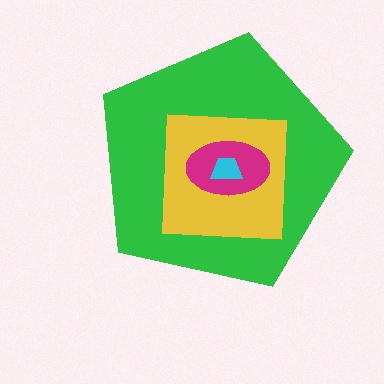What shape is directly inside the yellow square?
The magenta ellipse.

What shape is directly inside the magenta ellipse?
The cyan trapezoid.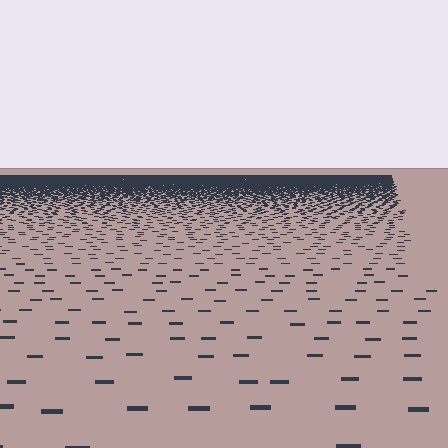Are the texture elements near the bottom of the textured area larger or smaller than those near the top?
Larger. Near the bottom, elements are closer to the viewer and appear at a bigger on-screen size.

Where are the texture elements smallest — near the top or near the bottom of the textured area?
Near the top.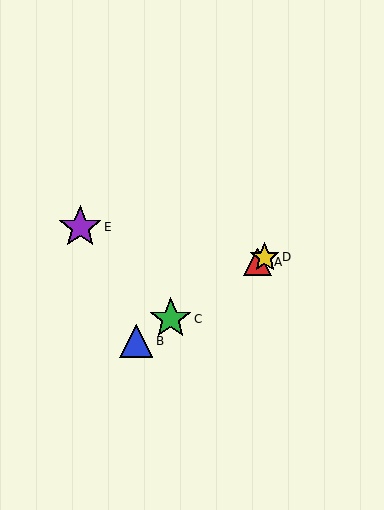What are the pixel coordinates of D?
Object D is at (265, 257).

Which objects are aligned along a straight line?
Objects A, B, C, D are aligned along a straight line.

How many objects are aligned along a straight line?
4 objects (A, B, C, D) are aligned along a straight line.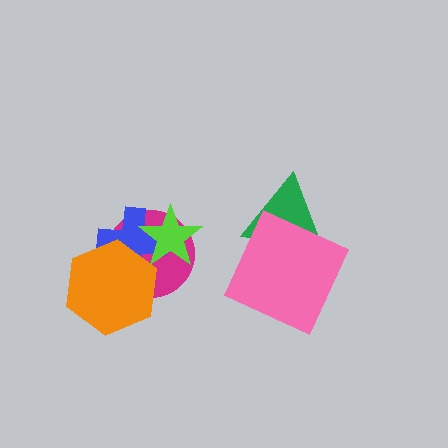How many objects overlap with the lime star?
2 objects overlap with the lime star.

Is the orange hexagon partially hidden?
No, no other shape covers it.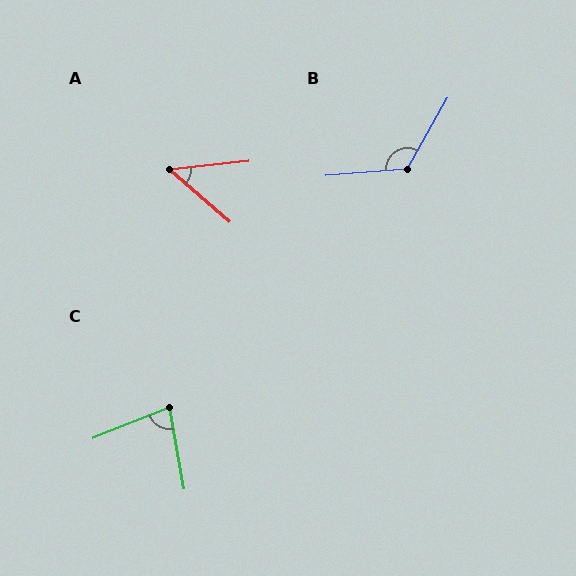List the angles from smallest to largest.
A (47°), C (78°), B (124°).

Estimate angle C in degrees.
Approximately 78 degrees.